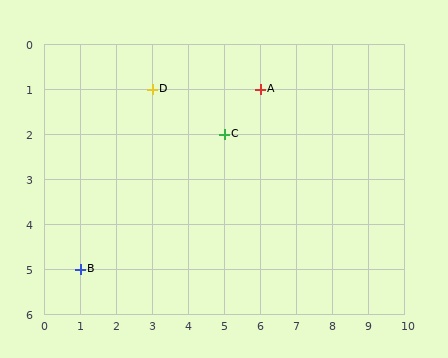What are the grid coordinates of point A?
Point A is at grid coordinates (6, 1).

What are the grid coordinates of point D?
Point D is at grid coordinates (3, 1).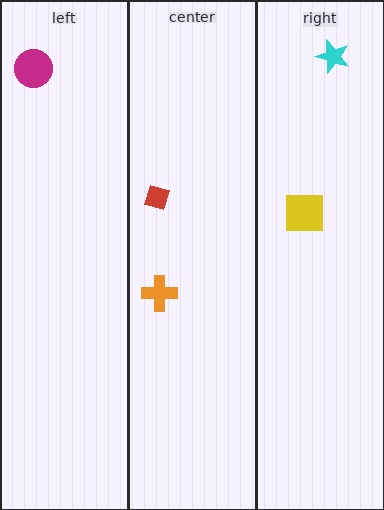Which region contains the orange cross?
The center region.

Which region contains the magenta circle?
The left region.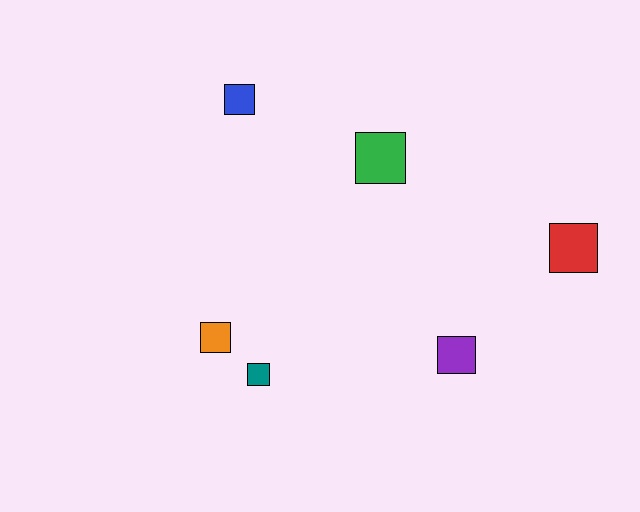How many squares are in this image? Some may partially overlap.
There are 6 squares.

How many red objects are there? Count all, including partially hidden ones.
There is 1 red object.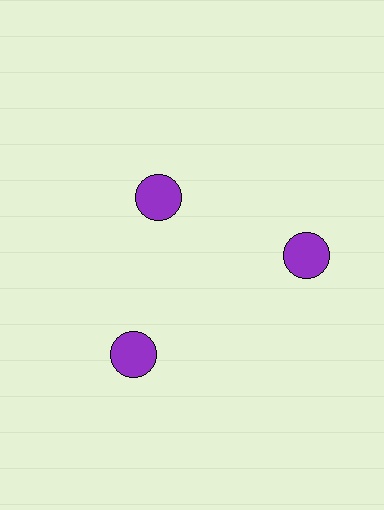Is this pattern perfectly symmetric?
No. The 3 purple circles are arranged in a ring, but one element near the 11 o'clock position is pulled inward toward the center, breaking the 3-fold rotational symmetry.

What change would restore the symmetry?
The symmetry would be restored by moving it outward, back onto the ring so that all 3 circles sit at equal angles and equal distance from the center.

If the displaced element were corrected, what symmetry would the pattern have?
It would have 3-fold rotational symmetry — the pattern would map onto itself every 120 degrees.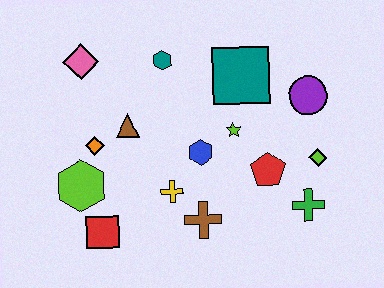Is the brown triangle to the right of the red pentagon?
No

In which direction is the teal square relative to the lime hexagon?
The teal square is to the right of the lime hexagon.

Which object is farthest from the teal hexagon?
The green cross is farthest from the teal hexagon.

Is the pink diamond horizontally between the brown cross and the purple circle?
No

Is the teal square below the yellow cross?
No